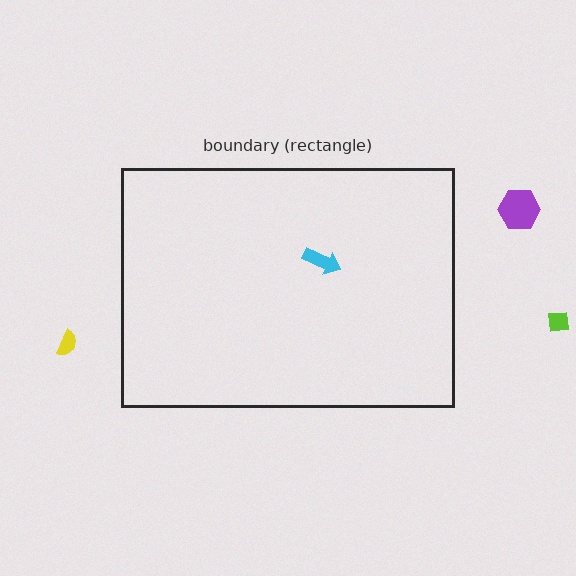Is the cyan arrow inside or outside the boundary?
Inside.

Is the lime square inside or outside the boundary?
Outside.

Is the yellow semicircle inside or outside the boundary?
Outside.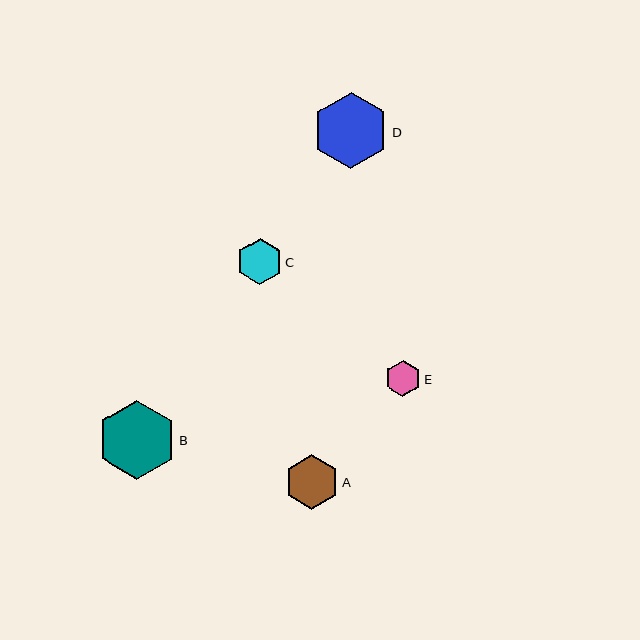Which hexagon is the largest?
Hexagon B is the largest with a size of approximately 79 pixels.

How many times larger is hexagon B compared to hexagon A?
Hexagon B is approximately 1.4 times the size of hexagon A.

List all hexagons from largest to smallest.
From largest to smallest: B, D, A, C, E.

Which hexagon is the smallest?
Hexagon E is the smallest with a size of approximately 36 pixels.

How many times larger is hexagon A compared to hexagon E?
Hexagon A is approximately 1.5 times the size of hexagon E.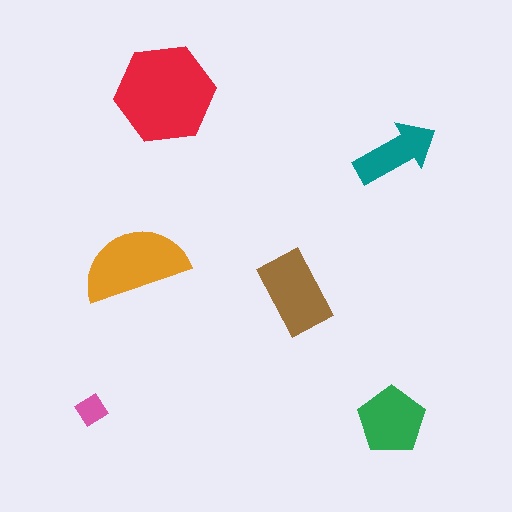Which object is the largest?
The red hexagon.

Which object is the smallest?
The pink diamond.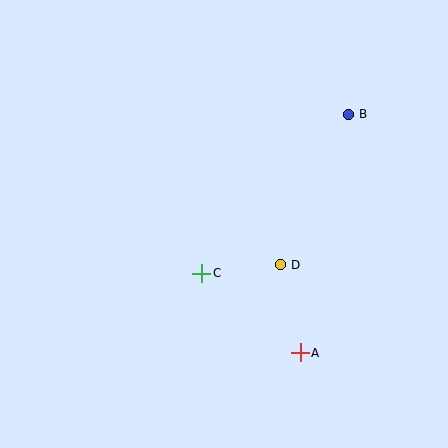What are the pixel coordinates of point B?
Point B is at (348, 114).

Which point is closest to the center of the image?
Point C at (202, 273) is closest to the center.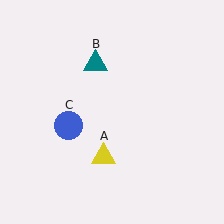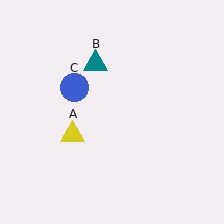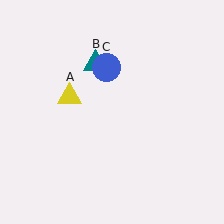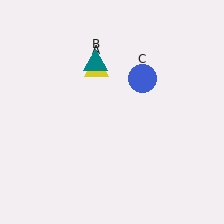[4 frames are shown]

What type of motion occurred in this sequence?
The yellow triangle (object A), blue circle (object C) rotated clockwise around the center of the scene.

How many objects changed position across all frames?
2 objects changed position: yellow triangle (object A), blue circle (object C).